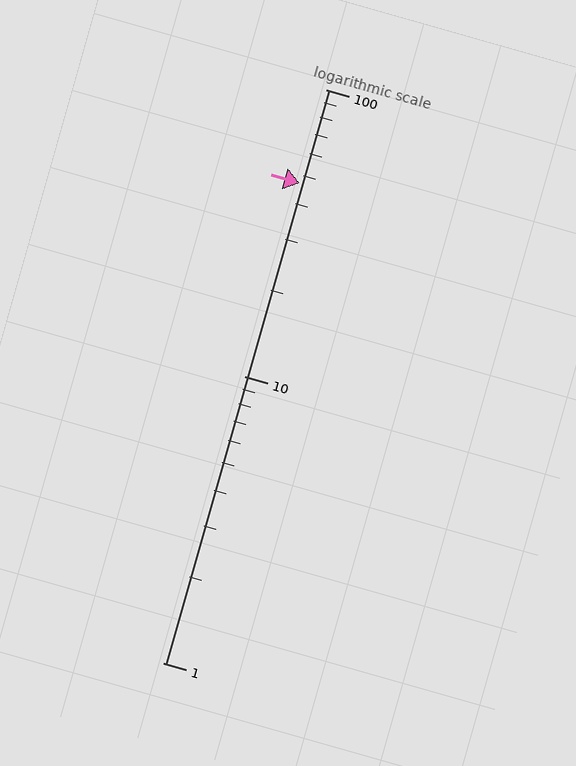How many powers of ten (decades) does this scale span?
The scale spans 2 decades, from 1 to 100.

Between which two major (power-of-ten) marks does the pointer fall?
The pointer is between 10 and 100.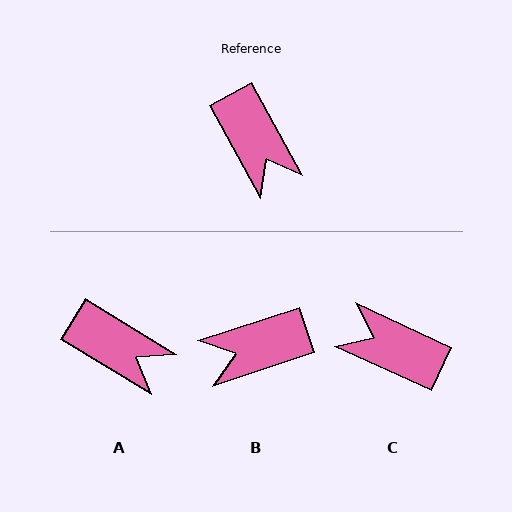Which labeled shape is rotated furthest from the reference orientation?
C, about 144 degrees away.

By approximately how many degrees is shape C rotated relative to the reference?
Approximately 144 degrees clockwise.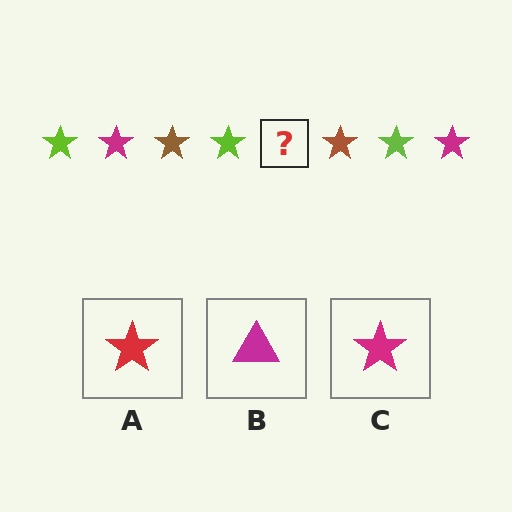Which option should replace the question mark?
Option C.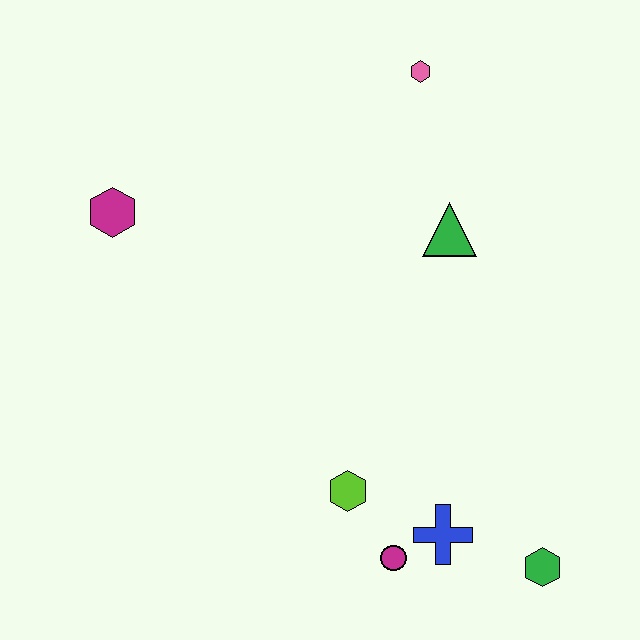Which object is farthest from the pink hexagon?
The green hexagon is farthest from the pink hexagon.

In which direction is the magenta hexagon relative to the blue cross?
The magenta hexagon is to the left of the blue cross.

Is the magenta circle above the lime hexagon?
No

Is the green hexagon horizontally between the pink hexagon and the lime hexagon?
No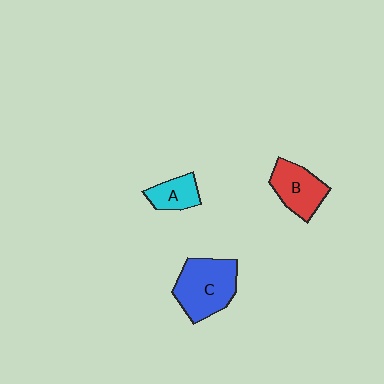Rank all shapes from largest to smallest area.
From largest to smallest: C (blue), B (red), A (cyan).